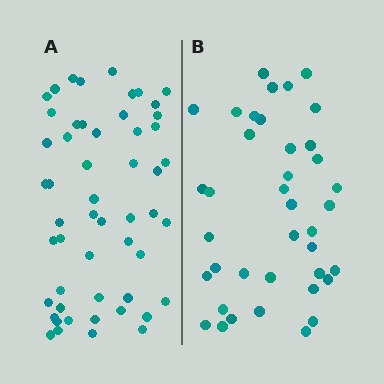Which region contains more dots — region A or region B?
Region A (the left region) has more dots.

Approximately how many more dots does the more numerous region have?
Region A has approximately 15 more dots than region B.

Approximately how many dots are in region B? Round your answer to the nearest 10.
About 40 dots. (The exact count is 39, which rounds to 40.)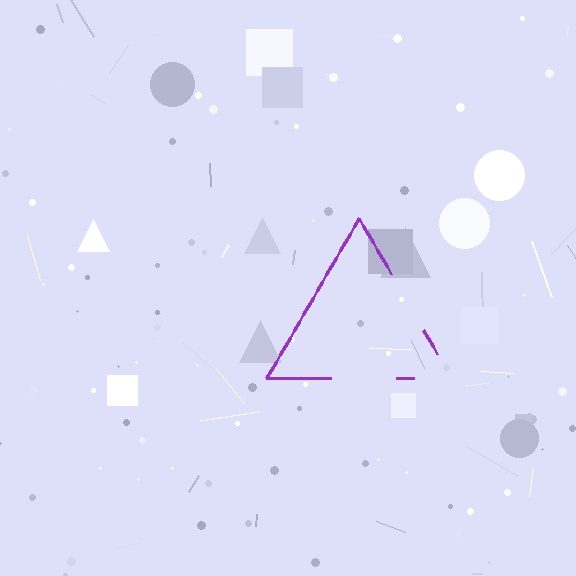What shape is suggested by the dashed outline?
The dashed outline suggests a triangle.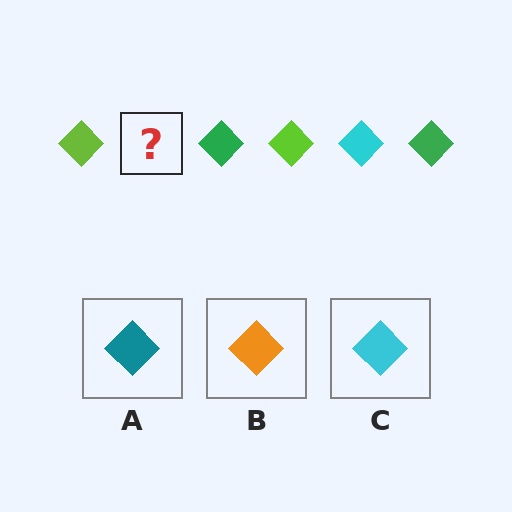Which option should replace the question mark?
Option C.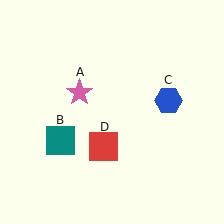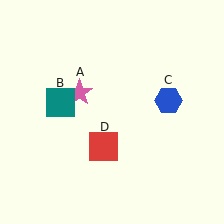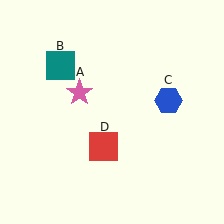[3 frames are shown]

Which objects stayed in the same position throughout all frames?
Pink star (object A) and blue hexagon (object C) and red square (object D) remained stationary.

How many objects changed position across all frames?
1 object changed position: teal square (object B).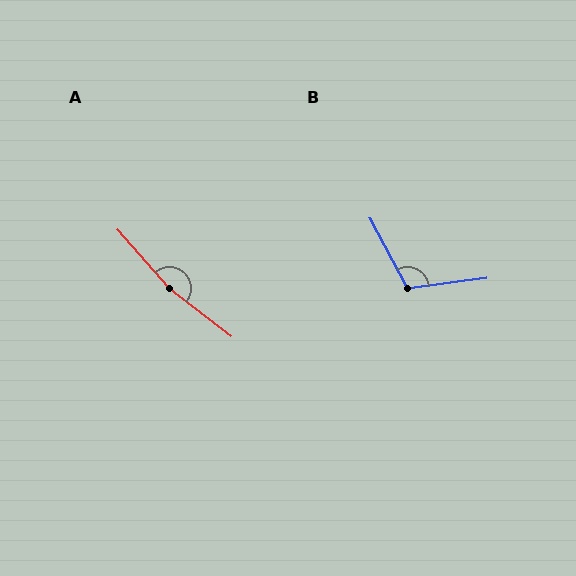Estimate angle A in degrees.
Approximately 169 degrees.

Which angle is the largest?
A, at approximately 169 degrees.